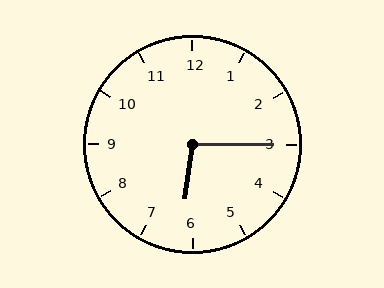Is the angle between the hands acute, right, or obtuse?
It is obtuse.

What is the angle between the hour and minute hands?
Approximately 98 degrees.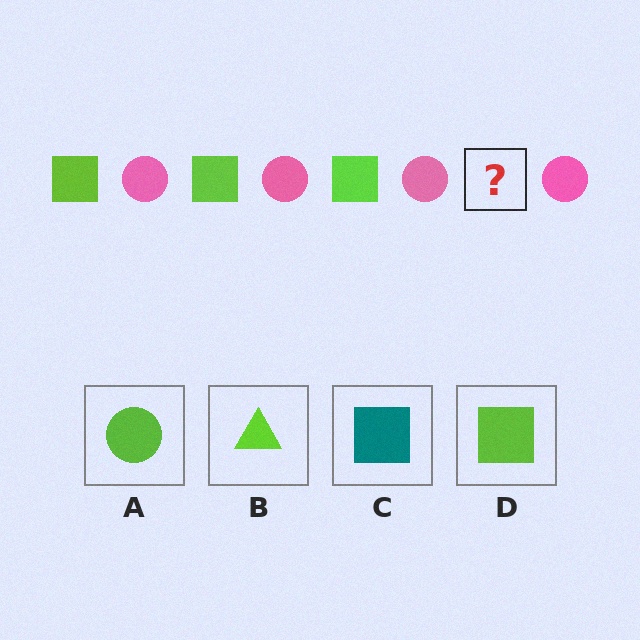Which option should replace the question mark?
Option D.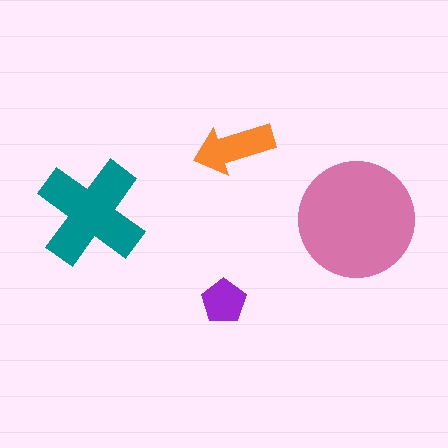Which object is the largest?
The pink circle.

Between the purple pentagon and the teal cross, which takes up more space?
The teal cross.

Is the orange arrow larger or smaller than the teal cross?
Smaller.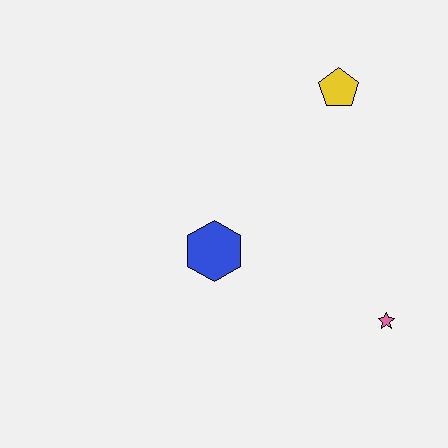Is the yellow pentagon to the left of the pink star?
Yes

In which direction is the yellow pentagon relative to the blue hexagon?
The yellow pentagon is above the blue hexagon.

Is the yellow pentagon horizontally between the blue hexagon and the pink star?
Yes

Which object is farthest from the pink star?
The yellow pentagon is farthest from the pink star.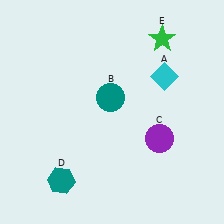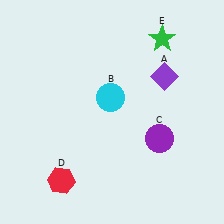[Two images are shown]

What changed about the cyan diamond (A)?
In Image 1, A is cyan. In Image 2, it changed to purple.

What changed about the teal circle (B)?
In Image 1, B is teal. In Image 2, it changed to cyan.